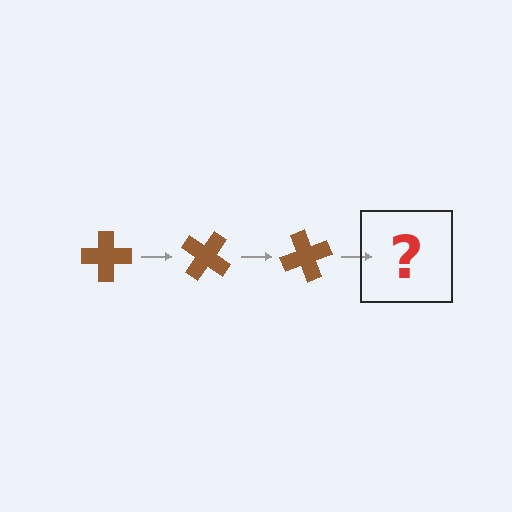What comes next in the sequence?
The next element should be a brown cross rotated 105 degrees.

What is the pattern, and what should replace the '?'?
The pattern is that the cross rotates 35 degrees each step. The '?' should be a brown cross rotated 105 degrees.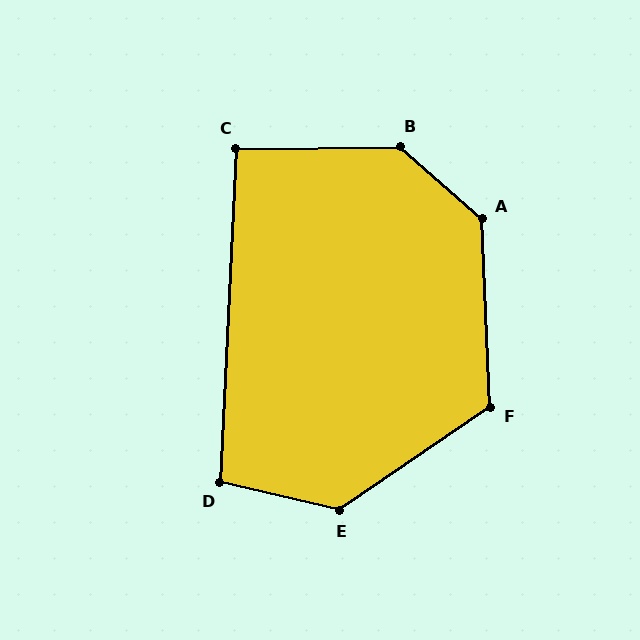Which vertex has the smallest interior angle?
C, at approximately 93 degrees.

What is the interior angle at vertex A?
Approximately 134 degrees (obtuse).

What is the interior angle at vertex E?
Approximately 133 degrees (obtuse).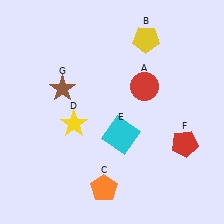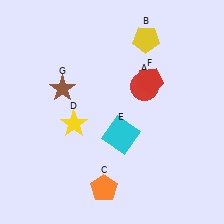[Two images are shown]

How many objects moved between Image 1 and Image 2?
1 object moved between the two images.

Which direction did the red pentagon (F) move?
The red pentagon (F) moved up.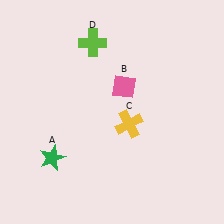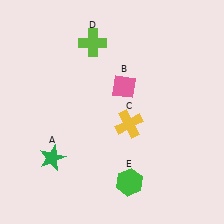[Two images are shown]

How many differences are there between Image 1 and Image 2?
There is 1 difference between the two images.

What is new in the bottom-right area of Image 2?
A green hexagon (E) was added in the bottom-right area of Image 2.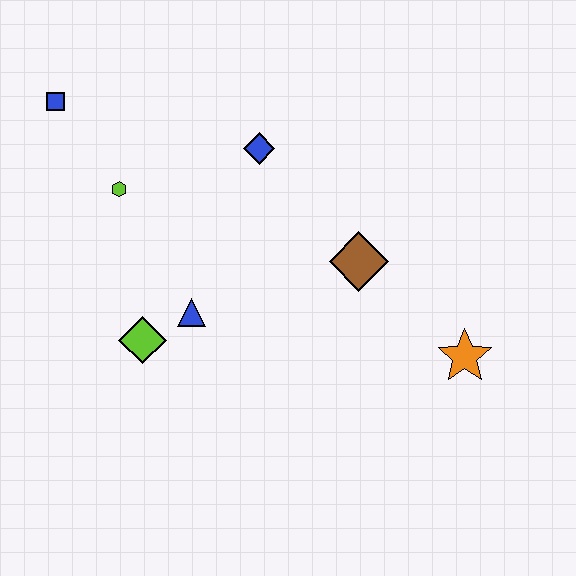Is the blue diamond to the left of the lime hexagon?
No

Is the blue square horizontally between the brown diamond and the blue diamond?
No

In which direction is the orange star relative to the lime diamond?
The orange star is to the right of the lime diamond.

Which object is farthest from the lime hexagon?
The orange star is farthest from the lime hexagon.